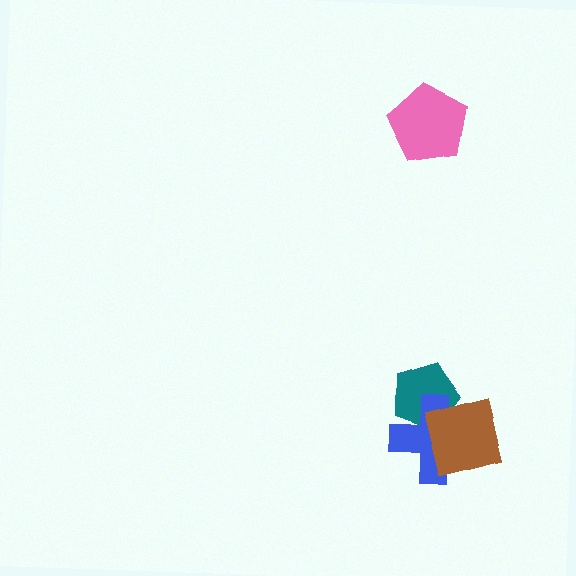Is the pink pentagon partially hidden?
No, no other shape covers it.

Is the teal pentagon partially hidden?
Yes, it is partially covered by another shape.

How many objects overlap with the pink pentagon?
0 objects overlap with the pink pentagon.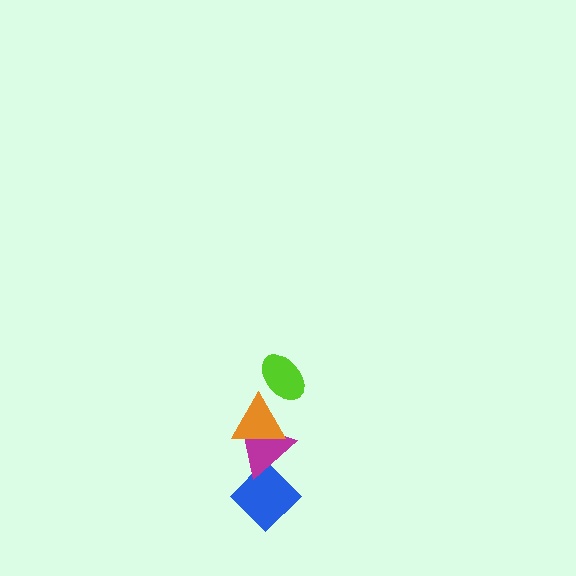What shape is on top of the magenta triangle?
The orange triangle is on top of the magenta triangle.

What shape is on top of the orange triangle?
The lime ellipse is on top of the orange triangle.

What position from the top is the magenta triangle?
The magenta triangle is 3rd from the top.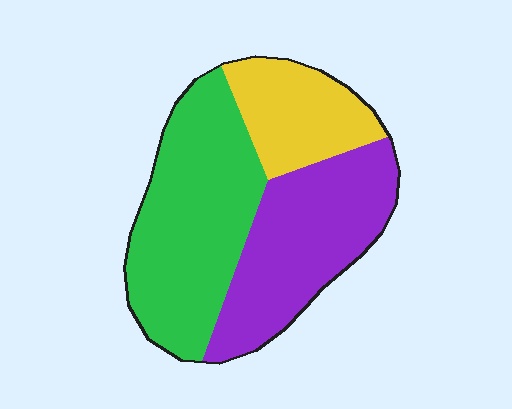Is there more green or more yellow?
Green.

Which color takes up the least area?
Yellow, at roughly 20%.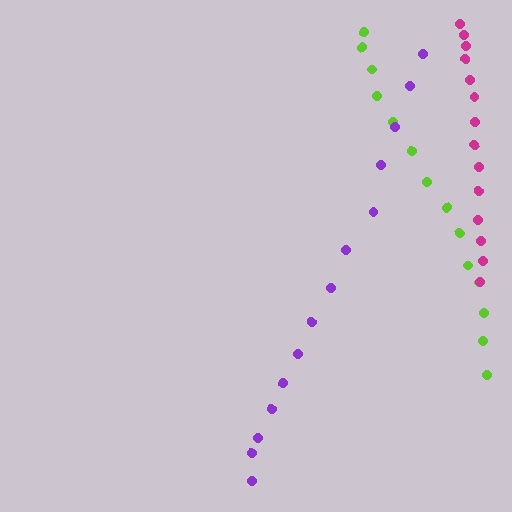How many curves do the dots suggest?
There are 3 distinct paths.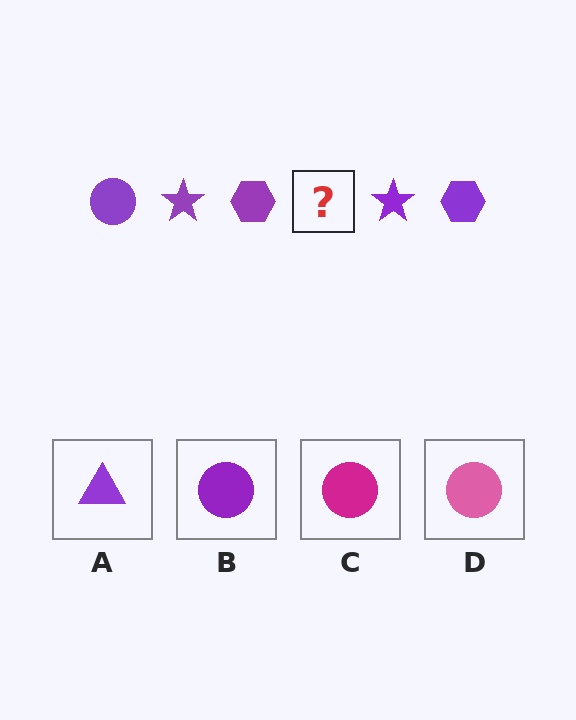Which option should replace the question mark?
Option B.